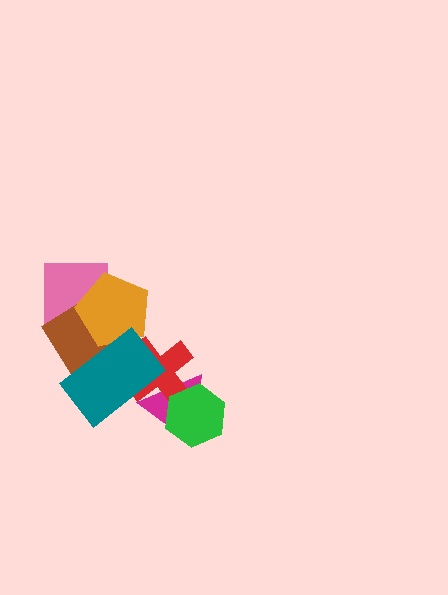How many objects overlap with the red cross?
3 objects overlap with the red cross.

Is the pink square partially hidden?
Yes, it is partially covered by another shape.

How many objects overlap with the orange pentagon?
3 objects overlap with the orange pentagon.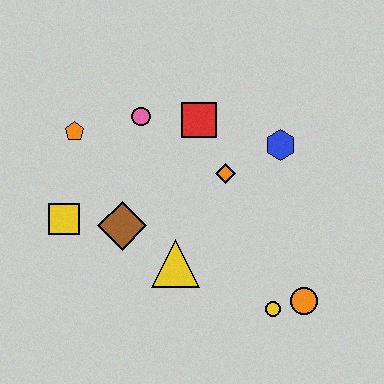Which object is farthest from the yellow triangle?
The orange pentagon is farthest from the yellow triangle.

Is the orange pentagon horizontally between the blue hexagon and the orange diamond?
No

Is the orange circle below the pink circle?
Yes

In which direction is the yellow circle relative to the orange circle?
The yellow circle is to the left of the orange circle.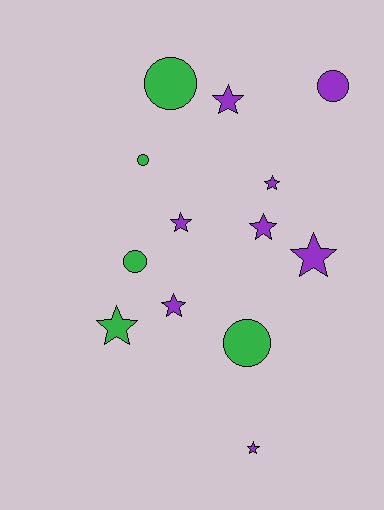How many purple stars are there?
There are 7 purple stars.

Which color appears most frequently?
Purple, with 8 objects.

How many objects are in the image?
There are 13 objects.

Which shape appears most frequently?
Star, with 8 objects.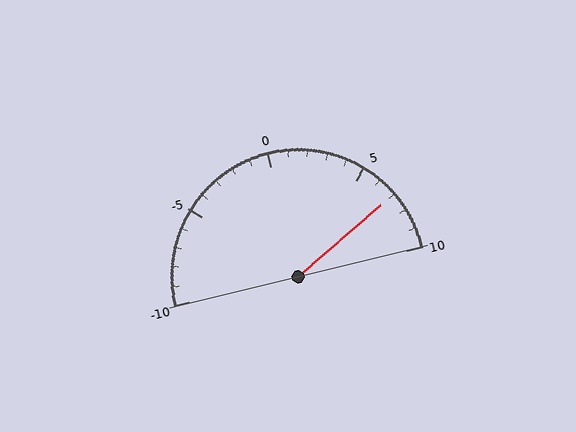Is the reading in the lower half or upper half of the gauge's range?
The reading is in the upper half of the range (-10 to 10).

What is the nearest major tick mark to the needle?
The nearest major tick mark is 5.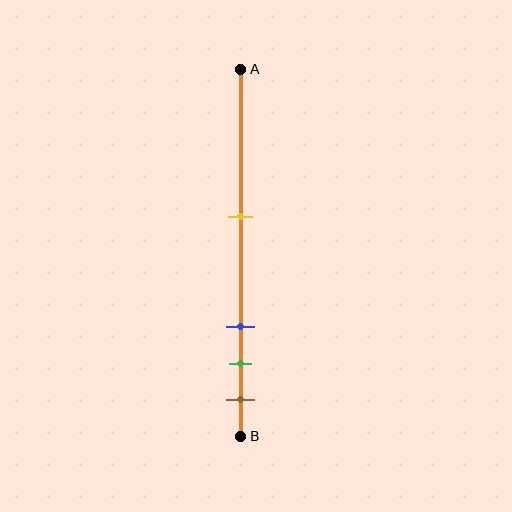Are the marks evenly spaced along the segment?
No, the marks are not evenly spaced.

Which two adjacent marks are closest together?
The green and brown marks are the closest adjacent pair.